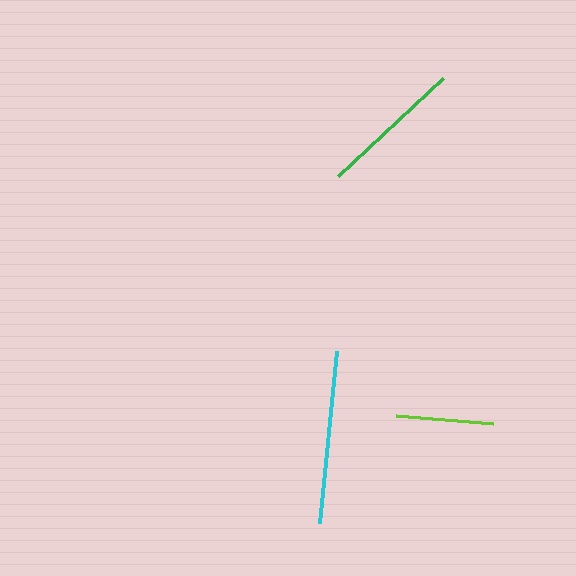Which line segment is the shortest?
The lime line is the shortest at approximately 97 pixels.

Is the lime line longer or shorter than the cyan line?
The cyan line is longer than the lime line.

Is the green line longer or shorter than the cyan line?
The cyan line is longer than the green line.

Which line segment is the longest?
The cyan line is the longest at approximately 173 pixels.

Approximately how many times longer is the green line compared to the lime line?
The green line is approximately 1.5 times the length of the lime line.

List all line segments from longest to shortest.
From longest to shortest: cyan, green, lime.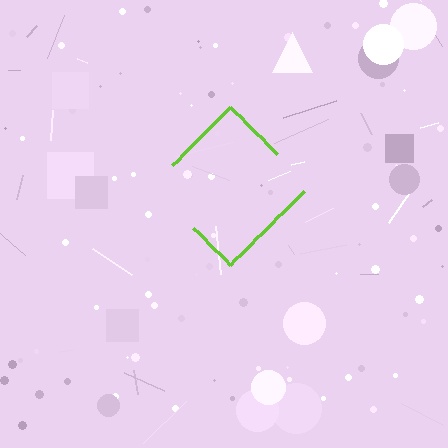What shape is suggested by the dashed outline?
The dashed outline suggests a diamond.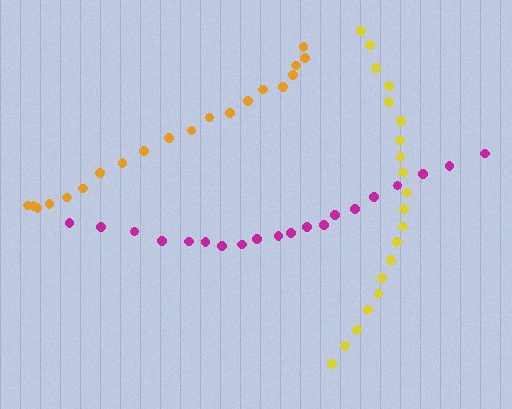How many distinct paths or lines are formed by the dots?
There are 3 distinct paths.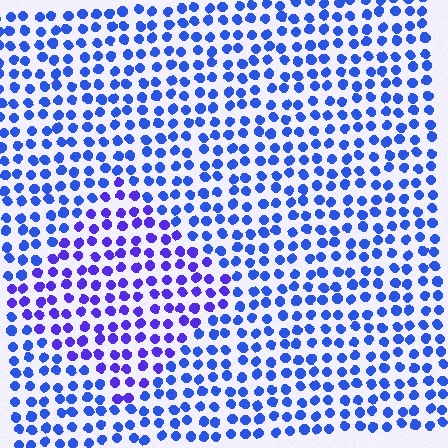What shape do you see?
I see a diamond.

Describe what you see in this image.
The image is filled with small blue elements in a uniform arrangement. A diamond-shaped region is visible where the elements are tinted to a slightly different hue, forming a subtle color boundary.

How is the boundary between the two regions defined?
The boundary is defined purely by a slight shift in hue (about 28 degrees). Spacing, size, and orientation are identical on both sides.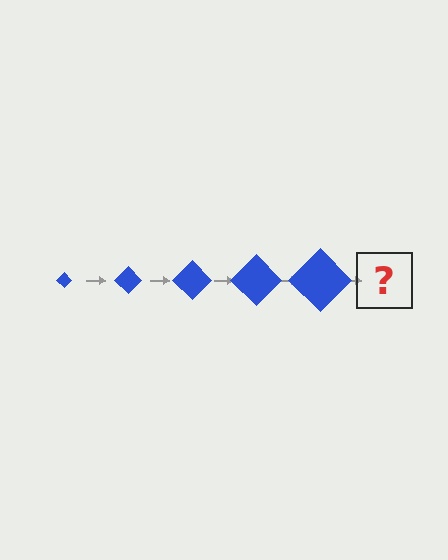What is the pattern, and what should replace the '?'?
The pattern is that the diamond gets progressively larger each step. The '?' should be a blue diamond, larger than the previous one.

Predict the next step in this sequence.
The next step is a blue diamond, larger than the previous one.